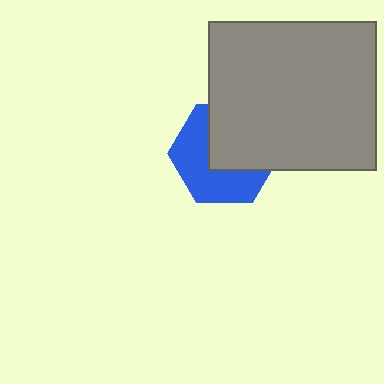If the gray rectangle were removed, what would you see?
You would see the complete blue hexagon.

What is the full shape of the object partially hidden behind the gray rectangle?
The partially hidden object is a blue hexagon.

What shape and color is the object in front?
The object in front is a gray rectangle.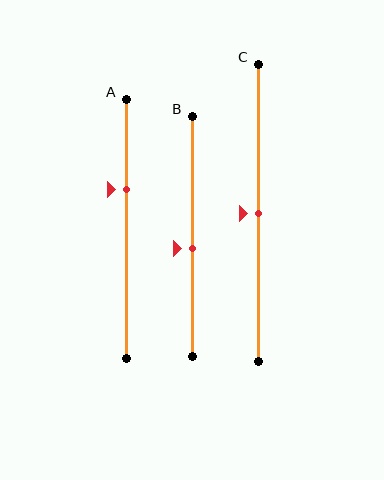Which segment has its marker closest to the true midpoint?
Segment C has its marker closest to the true midpoint.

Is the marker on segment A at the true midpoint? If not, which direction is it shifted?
No, the marker on segment A is shifted upward by about 15% of the segment length.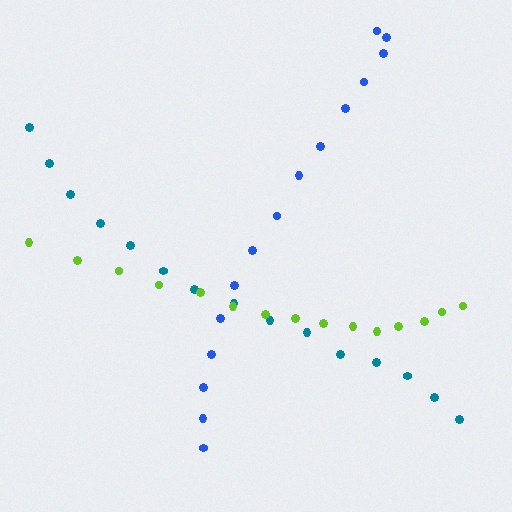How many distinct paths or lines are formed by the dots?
There are 3 distinct paths.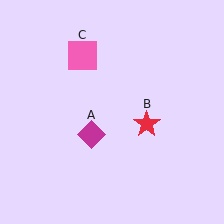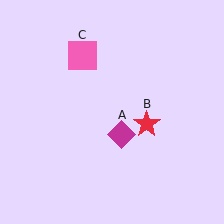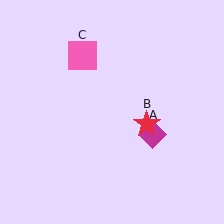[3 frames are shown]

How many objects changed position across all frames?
1 object changed position: magenta diamond (object A).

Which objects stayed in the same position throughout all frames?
Red star (object B) and pink square (object C) remained stationary.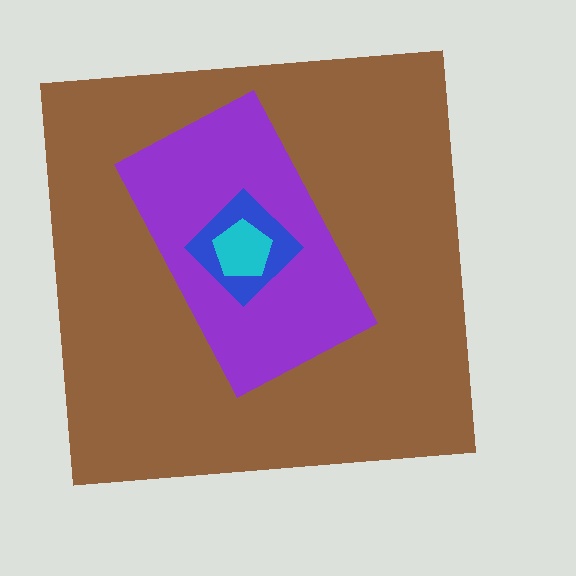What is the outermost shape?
The brown square.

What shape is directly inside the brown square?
The purple rectangle.